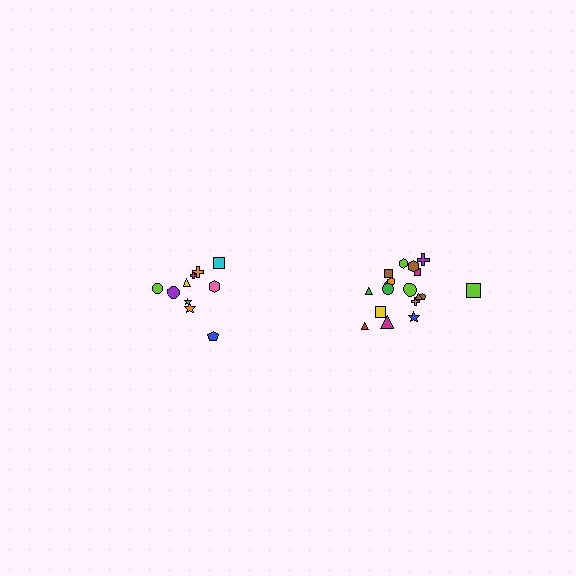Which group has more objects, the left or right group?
The right group.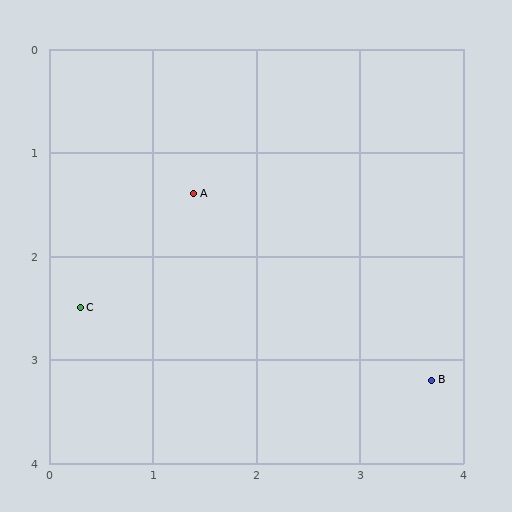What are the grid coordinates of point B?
Point B is at approximately (3.7, 3.2).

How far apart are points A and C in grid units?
Points A and C are about 1.6 grid units apart.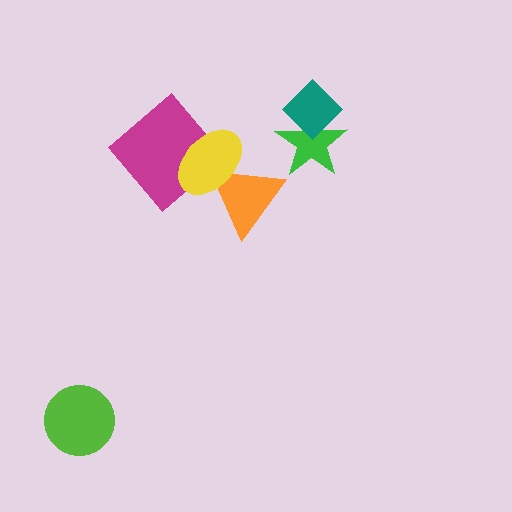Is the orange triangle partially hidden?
Yes, it is partially covered by another shape.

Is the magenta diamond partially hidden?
Yes, it is partially covered by another shape.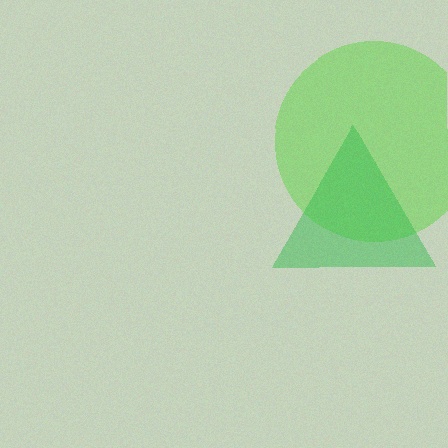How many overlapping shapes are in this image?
There are 2 overlapping shapes in the image.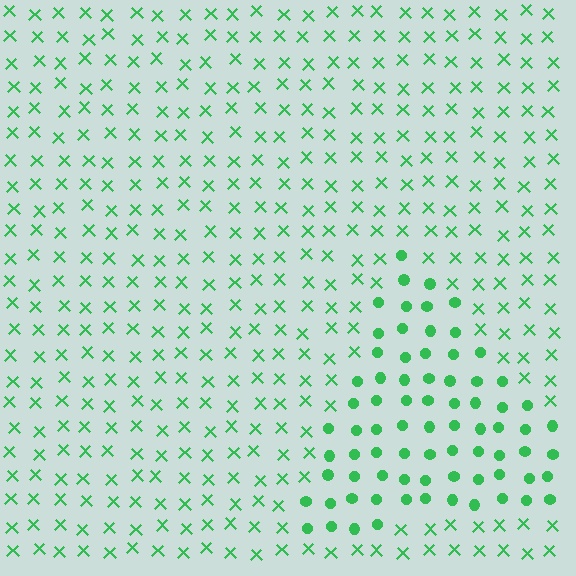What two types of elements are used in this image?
The image uses circles inside the triangle region and X marks outside it.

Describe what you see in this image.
The image is filled with small green elements arranged in a uniform grid. A triangle-shaped region contains circles, while the surrounding area contains X marks. The boundary is defined purely by the change in element shape.